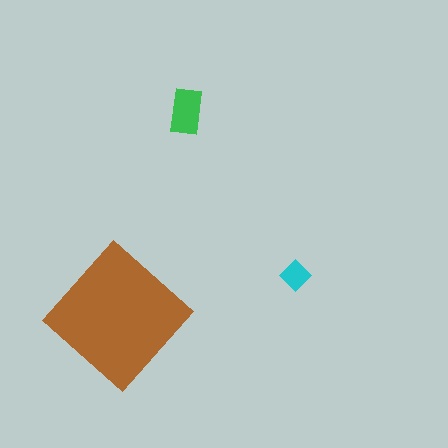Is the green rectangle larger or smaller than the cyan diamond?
Larger.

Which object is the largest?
The brown diamond.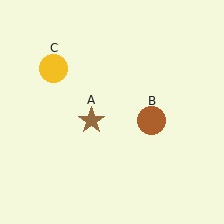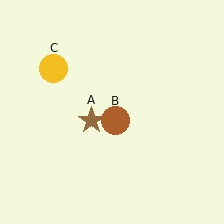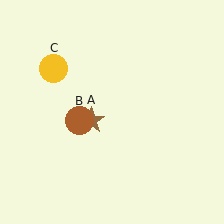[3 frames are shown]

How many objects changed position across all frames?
1 object changed position: brown circle (object B).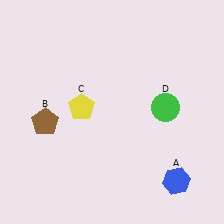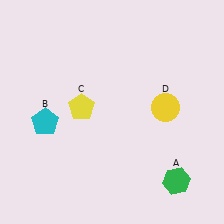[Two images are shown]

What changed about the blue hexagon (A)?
In Image 1, A is blue. In Image 2, it changed to green.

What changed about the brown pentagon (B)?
In Image 1, B is brown. In Image 2, it changed to cyan.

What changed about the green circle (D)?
In Image 1, D is green. In Image 2, it changed to yellow.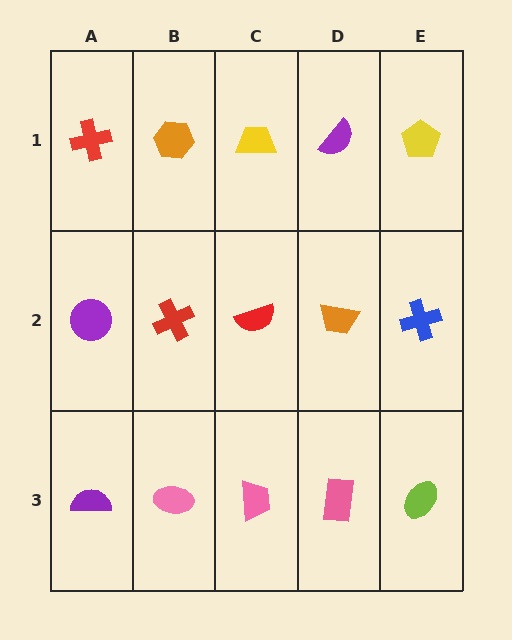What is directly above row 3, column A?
A purple circle.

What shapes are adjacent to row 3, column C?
A red semicircle (row 2, column C), a pink ellipse (row 3, column B), a pink rectangle (row 3, column D).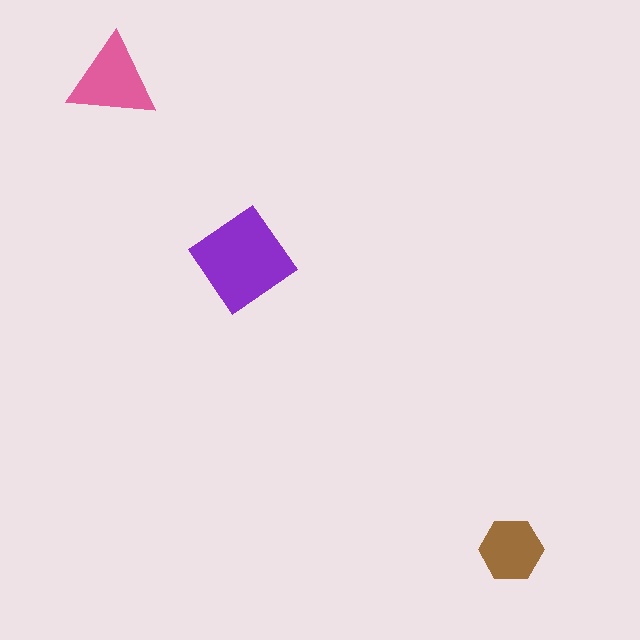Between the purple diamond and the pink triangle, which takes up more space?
The purple diamond.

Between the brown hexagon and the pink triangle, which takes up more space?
The pink triangle.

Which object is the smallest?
The brown hexagon.